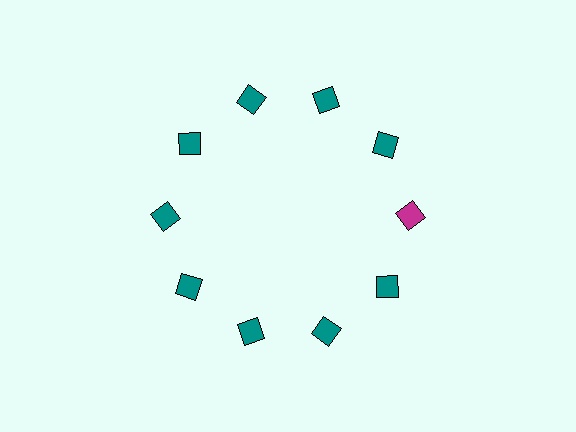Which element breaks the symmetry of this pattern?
The magenta square at roughly the 3 o'clock position breaks the symmetry. All other shapes are teal squares.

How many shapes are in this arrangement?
There are 10 shapes arranged in a ring pattern.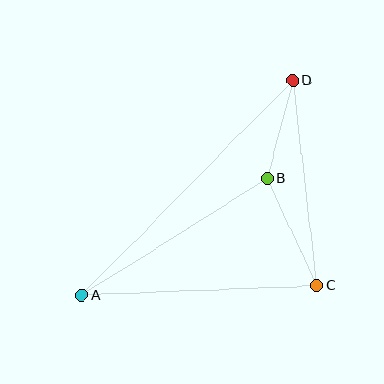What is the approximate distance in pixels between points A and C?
The distance between A and C is approximately 235 pixels.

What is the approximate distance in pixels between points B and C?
The distance between B and C is approximately 119 pixels.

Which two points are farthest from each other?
Points A and D are farthest from each other.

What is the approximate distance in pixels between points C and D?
The distance between C and D is approximately 207 pixels.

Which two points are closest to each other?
Points B and D are closest to each other.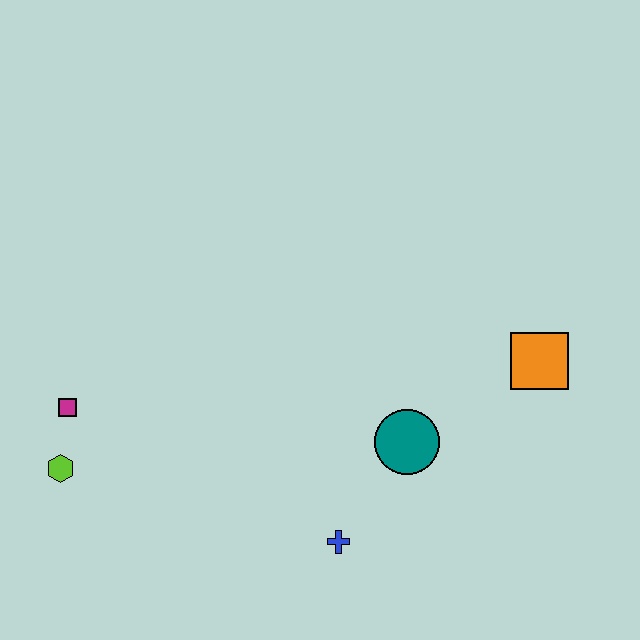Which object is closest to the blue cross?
The teal circle is closest to the blue cross.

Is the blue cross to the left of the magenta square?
No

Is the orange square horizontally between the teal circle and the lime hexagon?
No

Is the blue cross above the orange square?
No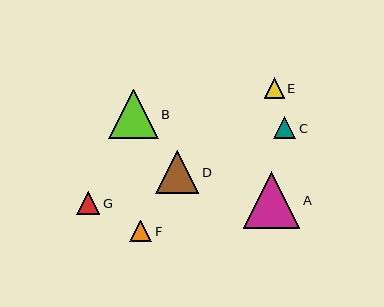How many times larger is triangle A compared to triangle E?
Triangle A is approximately 2.8 times the size of triangle E.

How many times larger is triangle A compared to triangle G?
Triangle A is approximately 2.5 times the size of triangle G.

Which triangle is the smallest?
Triangle E is the smallest with a size of approximately 20 pixels.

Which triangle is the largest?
Triangle A is the largest with a size of approximately 57 pixels.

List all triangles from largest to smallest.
From largest to smallest: A, B, D, G, C, F, E.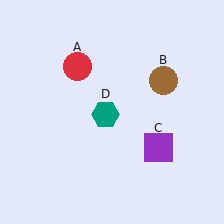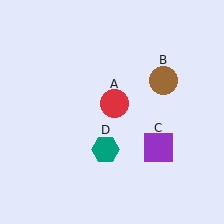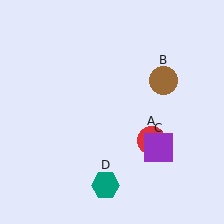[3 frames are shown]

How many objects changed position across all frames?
2 objects changed position: red circle (object A), teal hexagon (object D).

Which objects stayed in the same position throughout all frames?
Brown circle (object B) and purple square (object C) remained stationary.